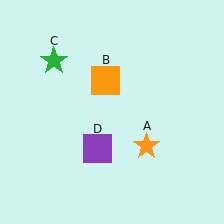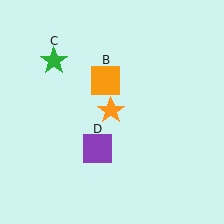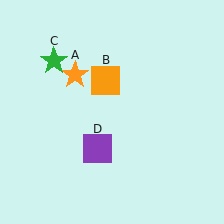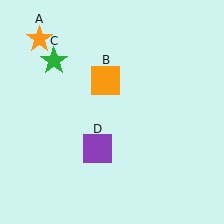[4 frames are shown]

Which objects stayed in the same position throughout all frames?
Orange square (object B) and green star (object C) and purple square (object D) remained stationary.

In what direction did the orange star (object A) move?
The orange star (object A) moved up and to the left.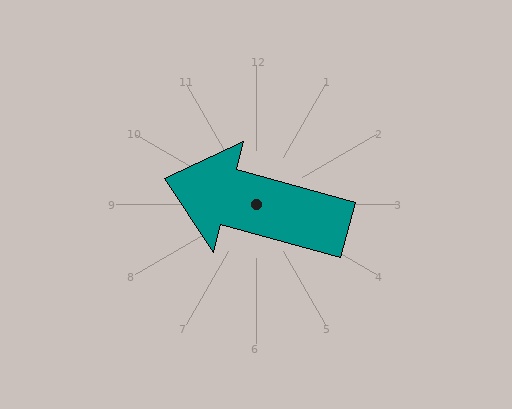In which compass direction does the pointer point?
West.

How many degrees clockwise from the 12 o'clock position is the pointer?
Approximately 286 degrees.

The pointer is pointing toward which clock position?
Roughly 10 o'clock.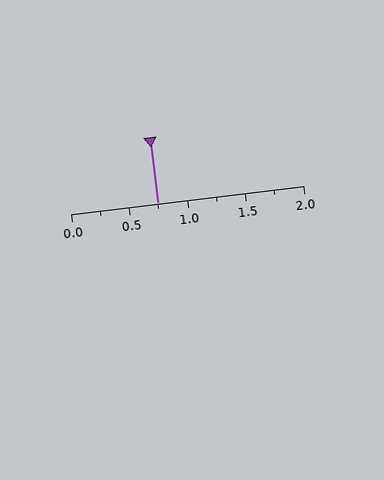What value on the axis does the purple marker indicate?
The marker indicates approximately 0.75.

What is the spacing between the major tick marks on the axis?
The major ticks are spaced 0.5 apart.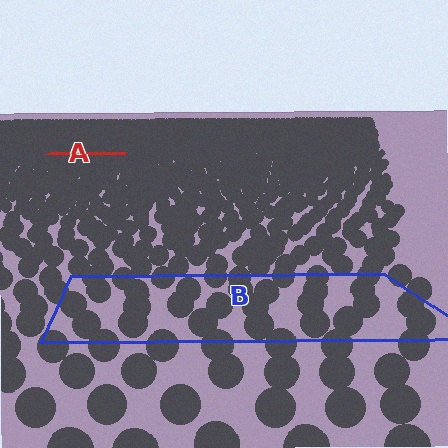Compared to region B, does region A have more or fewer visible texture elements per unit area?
Region A has more texture elements per unit area — they are packed more densely because it is farther away.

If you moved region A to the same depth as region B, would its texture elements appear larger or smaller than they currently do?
They would appear larger. At a closer depth, the same texture elements are projected at a bigger on-screen size.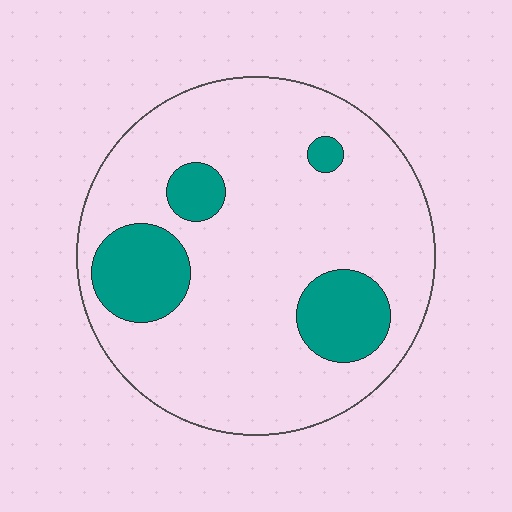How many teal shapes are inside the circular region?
4.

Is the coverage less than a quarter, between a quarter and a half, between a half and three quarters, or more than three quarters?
Less than a quarter.